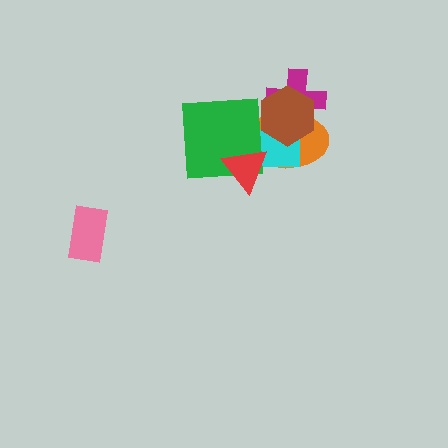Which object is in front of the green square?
The red triangle is in front of the green square.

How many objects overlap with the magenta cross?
2 objects overlap with the magenta cross.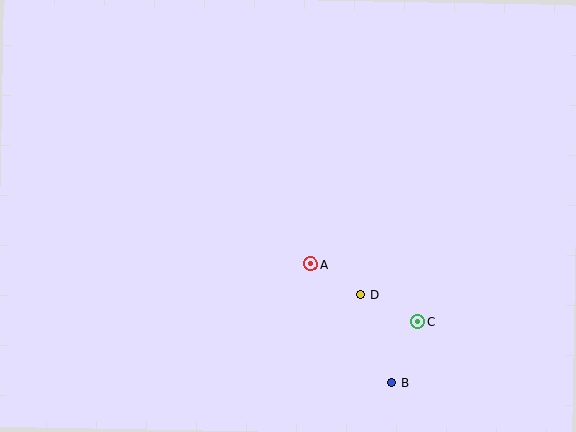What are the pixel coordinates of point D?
Point D is at (361, 295).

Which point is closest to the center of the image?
Point A at (311, 264) is closest to the center.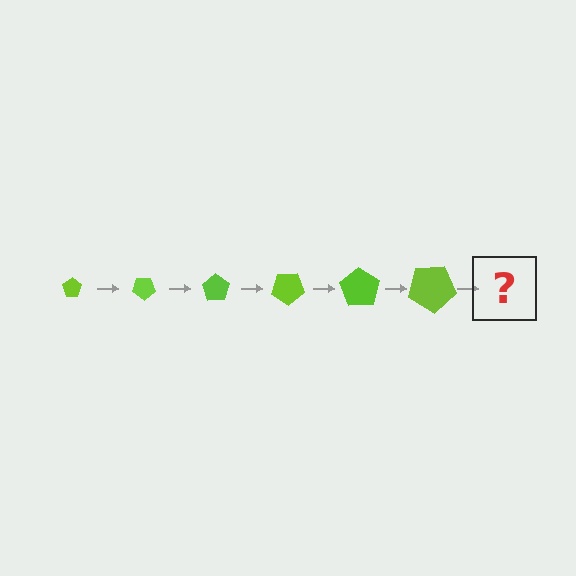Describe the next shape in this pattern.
It should be a pentagon, larger than the previous one and rotated 210 degrees from the start.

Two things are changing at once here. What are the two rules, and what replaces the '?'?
The two rules are that the pentagon grows larger each step and it rotates 35 degrees each step. The '?' should be a pentagon, larger than the previous one and rotated 210 degrees from the start.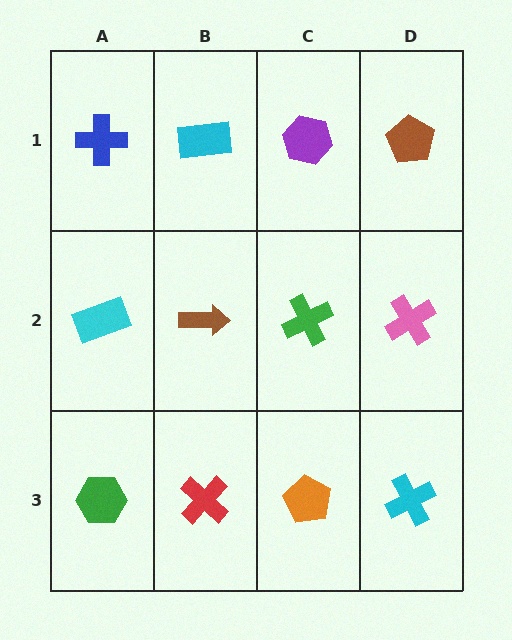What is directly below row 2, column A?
A green hexagon.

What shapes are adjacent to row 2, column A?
A blue cross (row 1, column A), a green hexagon (row 3, column A), a brown arrow (row 2, column B).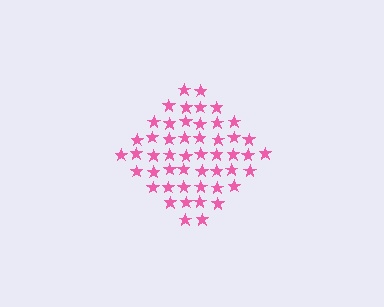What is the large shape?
The large shape is a diamond.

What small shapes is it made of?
It is made of small stars.